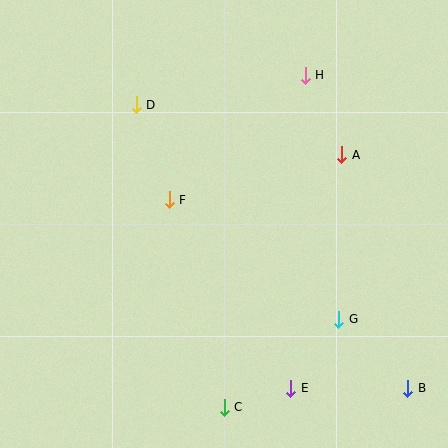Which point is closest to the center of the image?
Point F at (169, 200) is closest to the center.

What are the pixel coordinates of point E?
Point E is at (291, 388).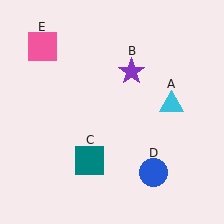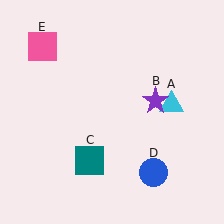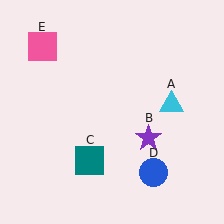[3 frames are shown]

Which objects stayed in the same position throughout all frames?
Cyan triangle (object A) and teal square (object C) and blue circle (object D) and pink square (object E) remained stationary.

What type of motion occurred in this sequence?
The purple star (object B) rotated clockwise around the center of the scene.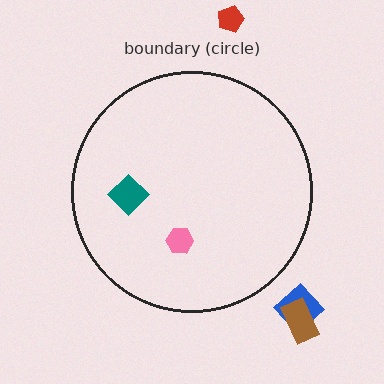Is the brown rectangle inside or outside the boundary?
Outside.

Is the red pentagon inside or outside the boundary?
Outside.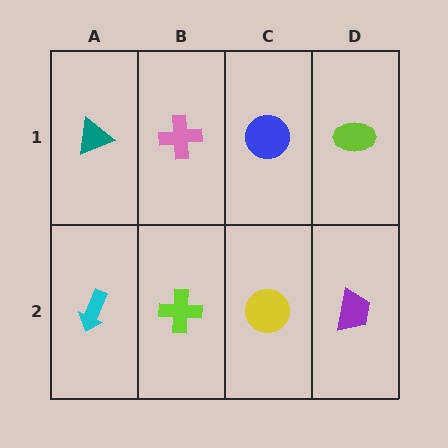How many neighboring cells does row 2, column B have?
3.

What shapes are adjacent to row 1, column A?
A cyan arrow (row 2, column A), a pink cross (row 1, column B).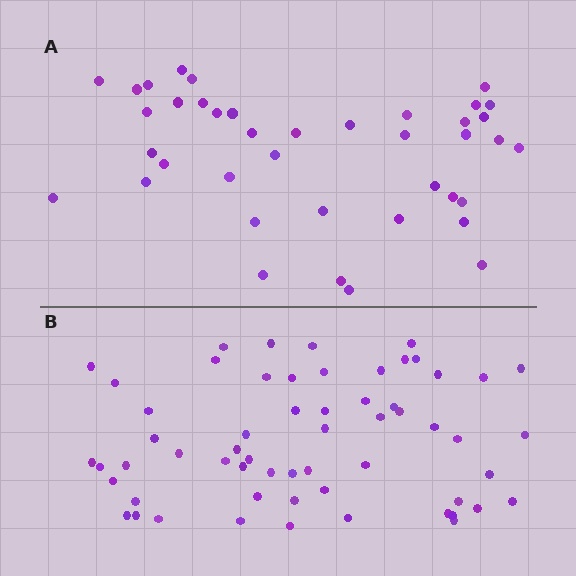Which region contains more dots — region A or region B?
Region B (the bottom region) has more dots.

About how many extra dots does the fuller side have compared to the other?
Region B has approximately 20 more dots than region A.